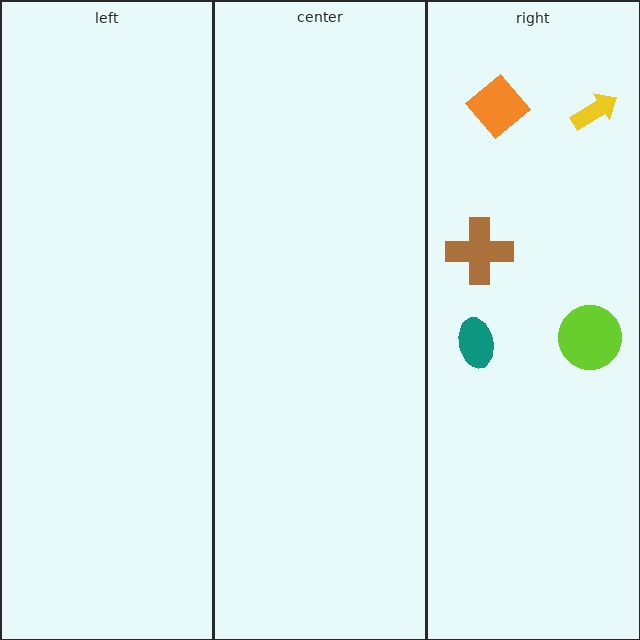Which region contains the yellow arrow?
The right region.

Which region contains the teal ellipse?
The right region.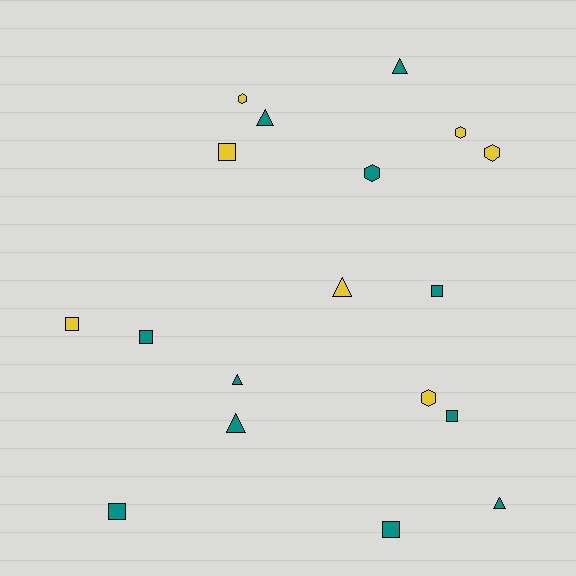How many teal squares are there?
There are 5 teal squares.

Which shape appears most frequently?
Square, with 7 objects.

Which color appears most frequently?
Teal, with 11 objects.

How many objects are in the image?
There are 18 objects.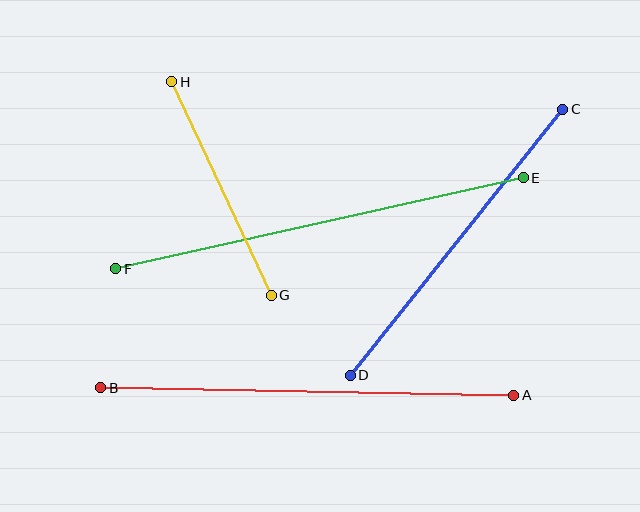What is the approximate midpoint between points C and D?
The midpoint is at approximately (457, 242) pixels.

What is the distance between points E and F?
The distance is approximately 417 pixels.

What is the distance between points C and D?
The distance is approximately 340 pixels.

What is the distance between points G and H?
The distance is approximately 236 pixels.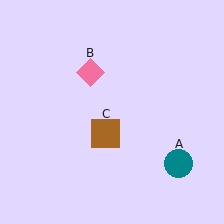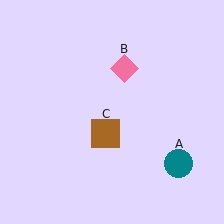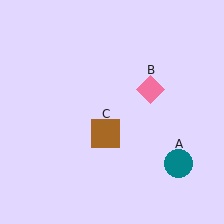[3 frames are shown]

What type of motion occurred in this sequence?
The pink diamond (object B) rotated clockwise around the center of the scene.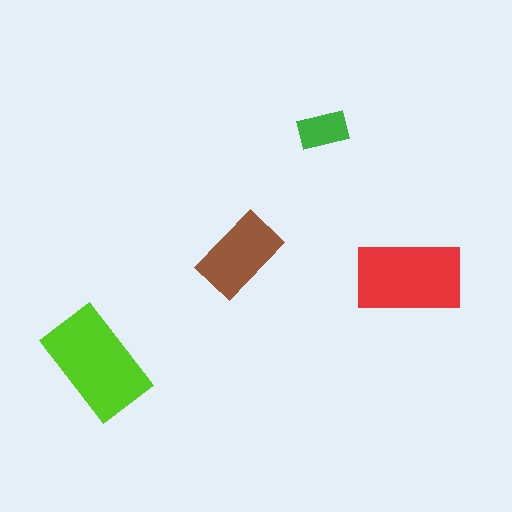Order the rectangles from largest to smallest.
the lime one, the red one, the brown one, the green one.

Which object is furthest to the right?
The red rectangle is rightmost.